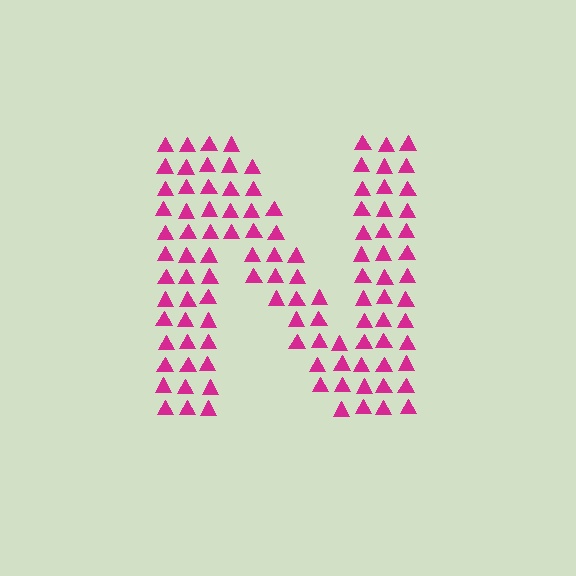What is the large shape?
The large shape is the letter N.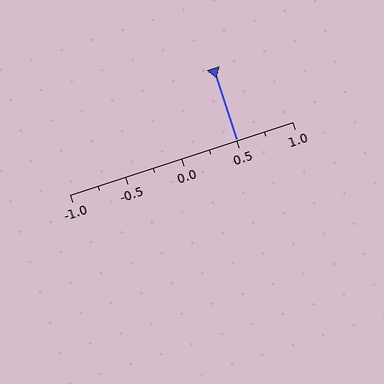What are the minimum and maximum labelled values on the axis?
The axis runs from -1.0 to 1.0.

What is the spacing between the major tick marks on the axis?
The major ticks are spaced 0.5 apart.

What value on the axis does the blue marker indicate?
The marker indicates approximately 0.5.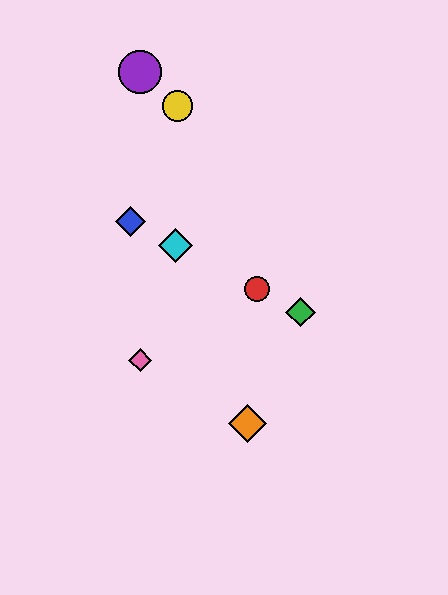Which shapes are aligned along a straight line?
The red circle, the blue diamond, the green diamond, the cyan diamond are aligned along a straight line.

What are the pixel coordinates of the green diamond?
The green diamond is at (301, 312).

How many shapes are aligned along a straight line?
4 shapes (the red circle, the blue diamond, the green diamond, the cyan diamond) are aligned along a straight line.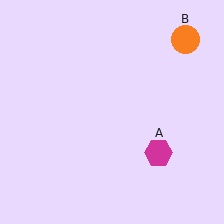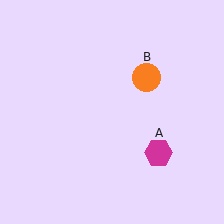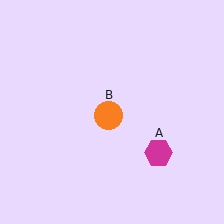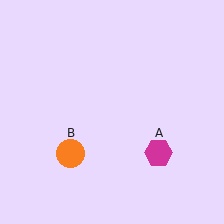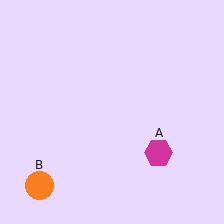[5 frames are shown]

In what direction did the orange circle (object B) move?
The orange circle (object B) moved down and to the left.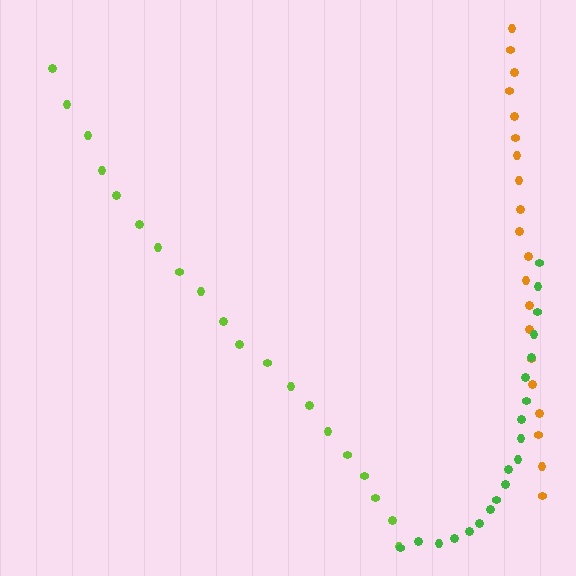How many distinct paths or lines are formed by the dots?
There are 3 distinct paths.